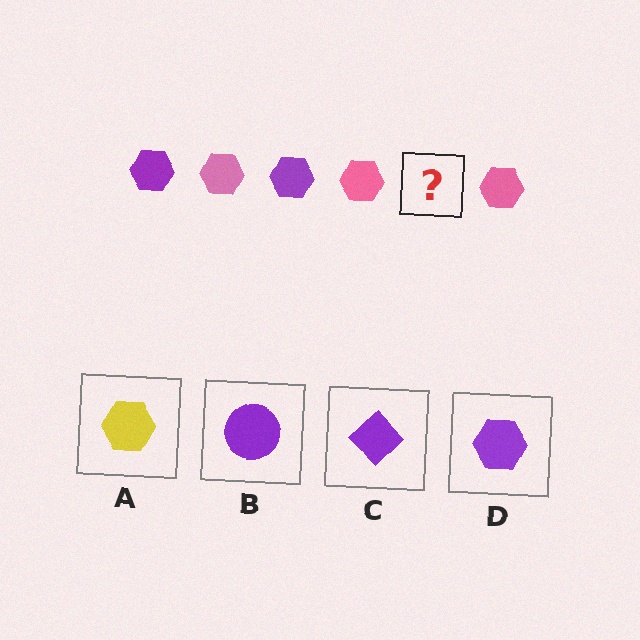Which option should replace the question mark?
Option D.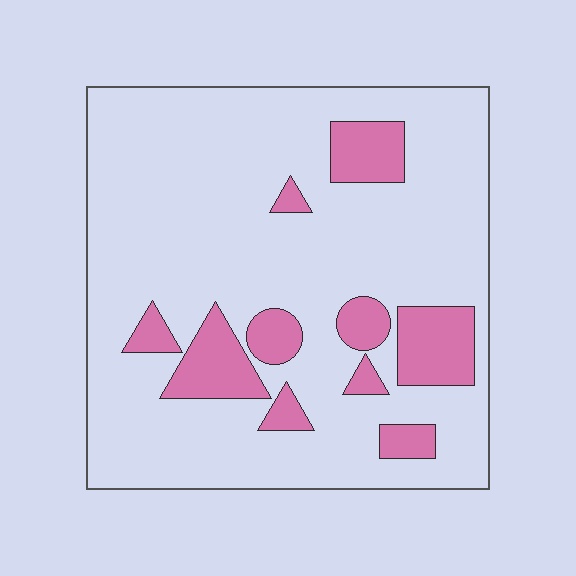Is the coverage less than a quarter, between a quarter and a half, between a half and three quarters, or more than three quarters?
Less than a quarter.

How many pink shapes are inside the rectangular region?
10.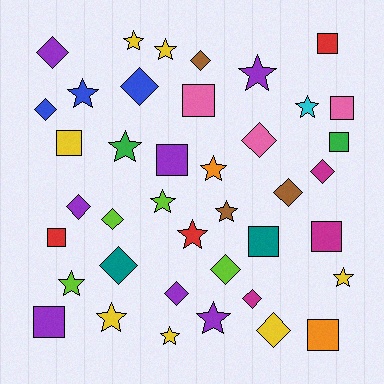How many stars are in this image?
There are 15 stars.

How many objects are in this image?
There are 40 objects.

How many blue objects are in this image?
There are 3 blue objects.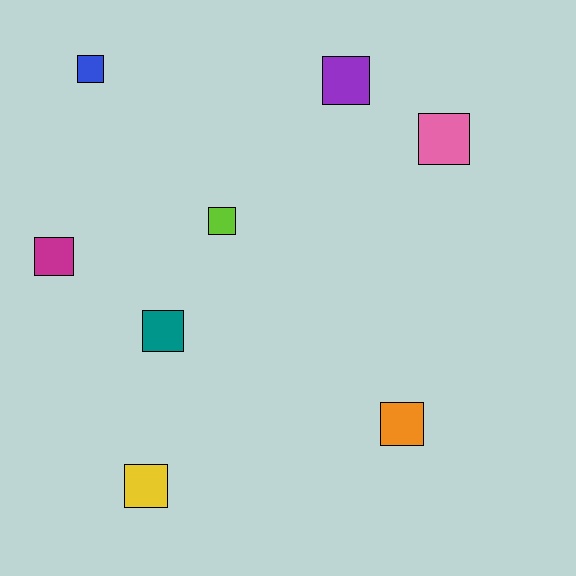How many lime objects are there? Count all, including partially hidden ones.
There is 1 lime object.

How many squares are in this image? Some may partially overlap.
There are 8 squares.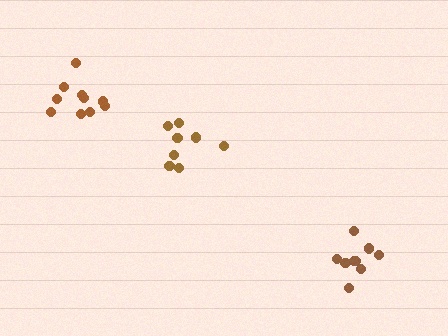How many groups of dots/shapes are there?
There are 3 groups.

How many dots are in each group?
Group 1: 8 dots, Group 2: 10 dots, Group 3: 9 dots (27 total).